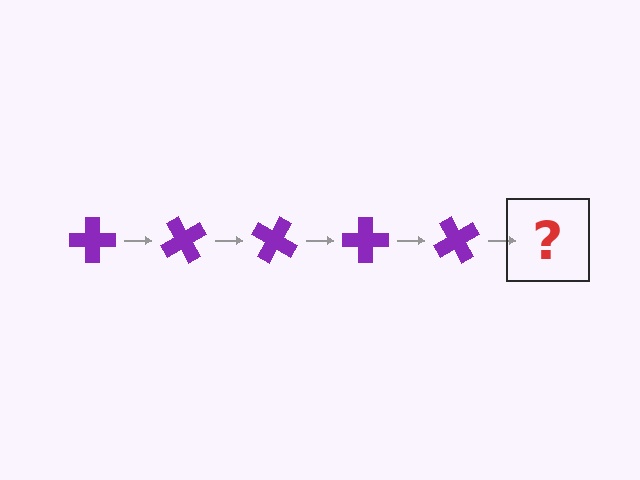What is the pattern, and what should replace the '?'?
The pattern is that the cross rotates 60 degrees each step. The '?' should be a purple cross rotated 300 degrees.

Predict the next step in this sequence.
The next step is a purple cross rotated 300 degrees.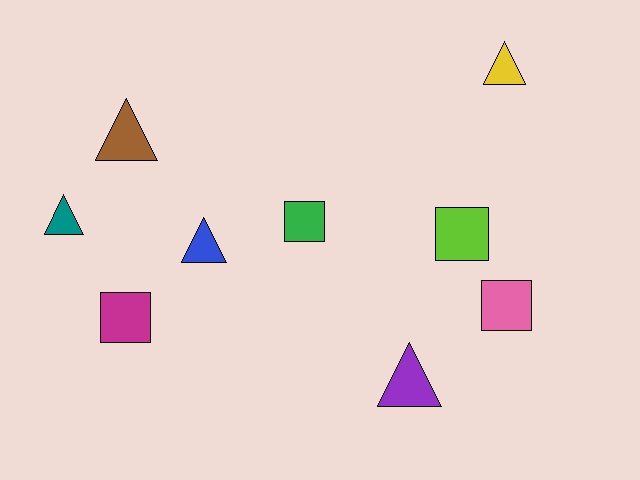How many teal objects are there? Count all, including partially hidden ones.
There is 1 teal object.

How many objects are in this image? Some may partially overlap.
There are 9 objects.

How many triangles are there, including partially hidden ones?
There are 5 triangles.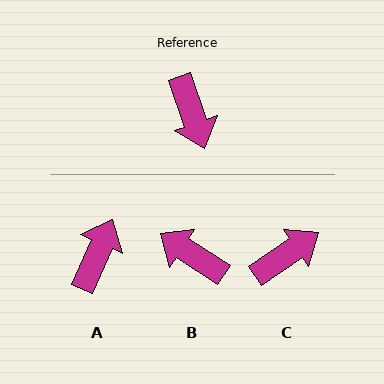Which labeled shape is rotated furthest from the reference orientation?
B, about 142 degrees away.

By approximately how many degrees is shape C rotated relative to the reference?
Approximately 105 degrees counter-clockwise.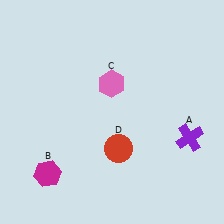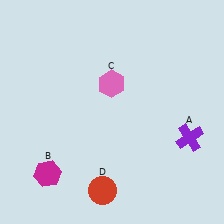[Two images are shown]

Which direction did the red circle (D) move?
The red circle (D) moved down.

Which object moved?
The red circle (D) moved down.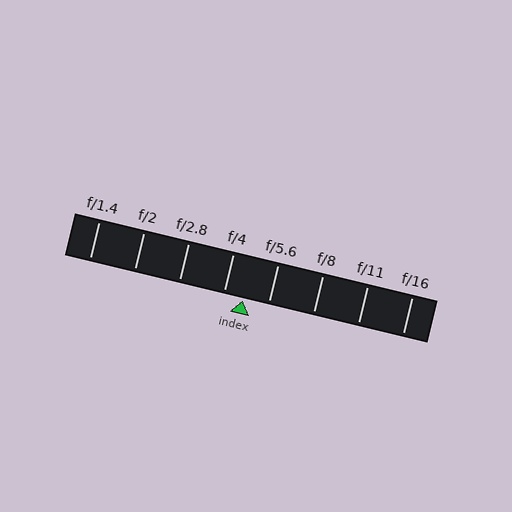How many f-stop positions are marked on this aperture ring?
There are 8 f-stop positions marked.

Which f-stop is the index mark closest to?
The index mark is closest to f/4.